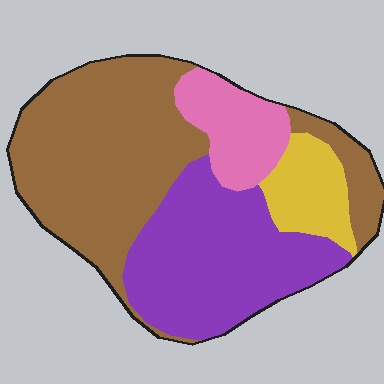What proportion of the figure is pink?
Pink covers about 10% of the figure.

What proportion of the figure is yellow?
Yellow covers about 10% of the figure.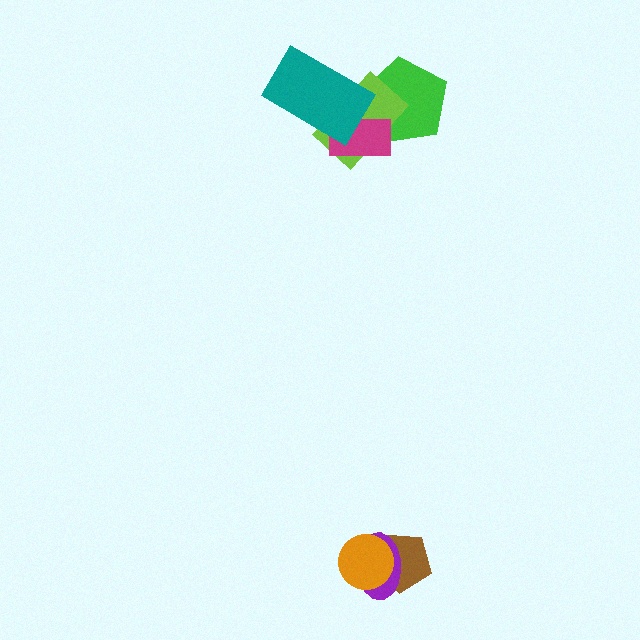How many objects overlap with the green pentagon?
2 objects overlap with the green pentagon.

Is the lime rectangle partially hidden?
Yes, it is partially covered by another shape.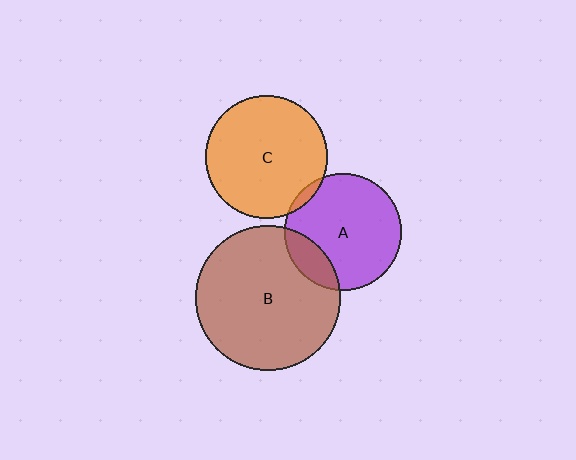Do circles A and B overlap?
Yes.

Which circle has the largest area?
Circle B (brown).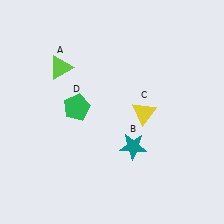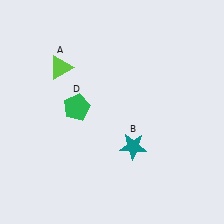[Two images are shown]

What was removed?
The yellow triangle (C) was removed in Image 2.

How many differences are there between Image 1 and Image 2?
There is 1 difference between the two images.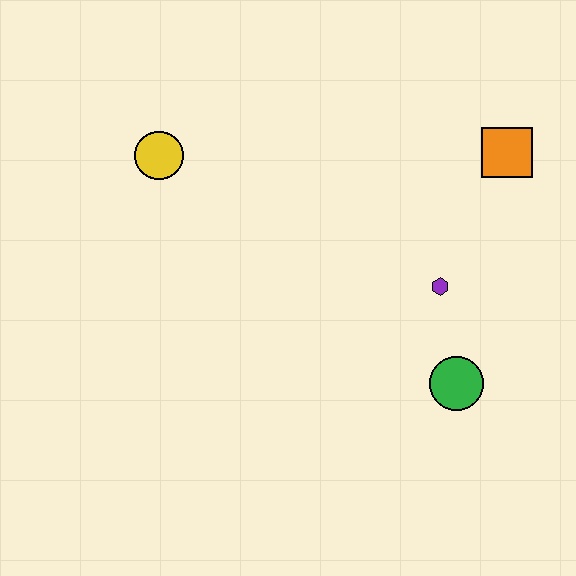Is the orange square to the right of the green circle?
Yes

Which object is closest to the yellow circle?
The purple hexagon is closest to the yellow circle.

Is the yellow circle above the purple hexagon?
Yes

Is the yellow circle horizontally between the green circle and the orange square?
No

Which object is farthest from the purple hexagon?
The yellow circle is farthest from the purple hexagon.